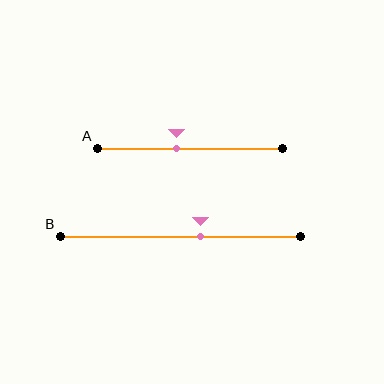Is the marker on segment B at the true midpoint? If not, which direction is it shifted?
No, the marker on segment B is shifted to the right by about 9% of the segment length.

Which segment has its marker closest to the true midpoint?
Segment A has its marker closest to the true midpoint.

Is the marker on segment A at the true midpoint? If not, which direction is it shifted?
No, the marker on segment A is shifted to the left by about 7% of the segment length.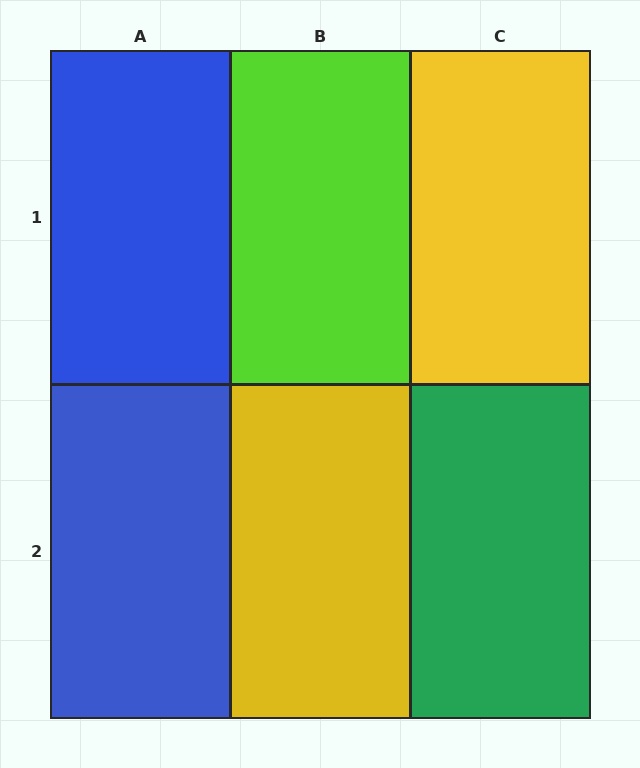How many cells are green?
1 cell is green.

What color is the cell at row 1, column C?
Yellow.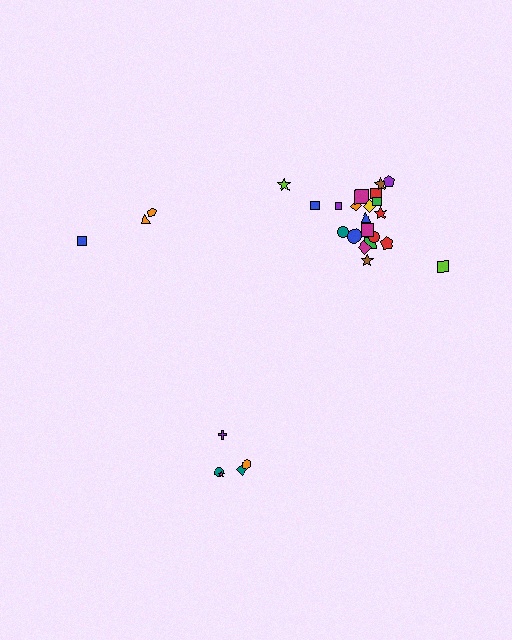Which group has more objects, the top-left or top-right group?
The top-right group.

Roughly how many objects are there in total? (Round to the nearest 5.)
Roughly 30 objects in total.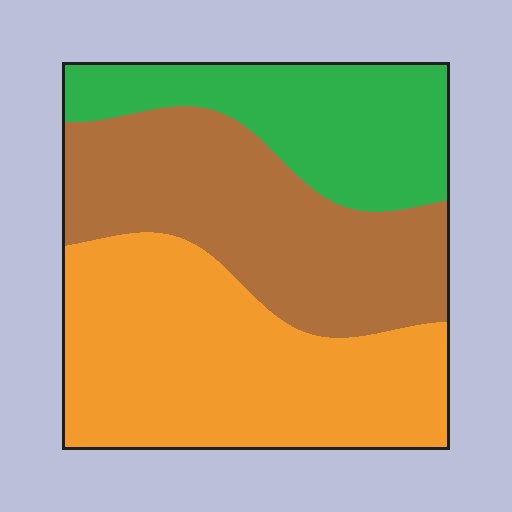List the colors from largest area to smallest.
From largest to smallest: orange, brown, green.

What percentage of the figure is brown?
Brown covers 34% of the figure.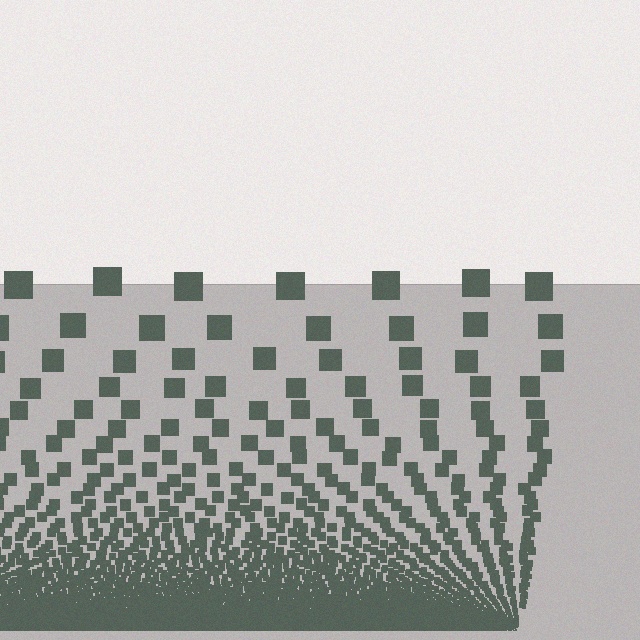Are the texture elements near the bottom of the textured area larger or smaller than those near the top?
Smaller. The gradient is inverted — elements near the bottom are smaller and denser.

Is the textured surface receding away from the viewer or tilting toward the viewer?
The surface appears to tilt toward the viewer. Texture elements get larger and sparser toward the top.